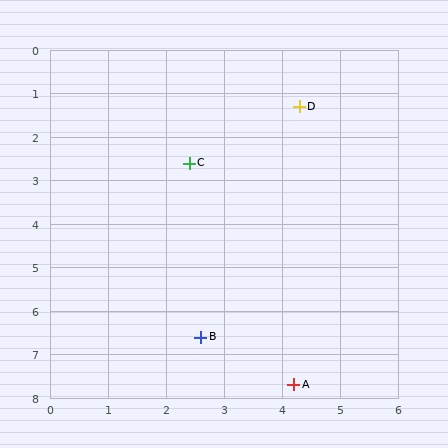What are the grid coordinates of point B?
Point B is at approximately (2.6, 6.6).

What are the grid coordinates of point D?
Point D is at approximately (4.3, 1.3).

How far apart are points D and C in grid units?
Points D and C are about 2.3 grid units apart.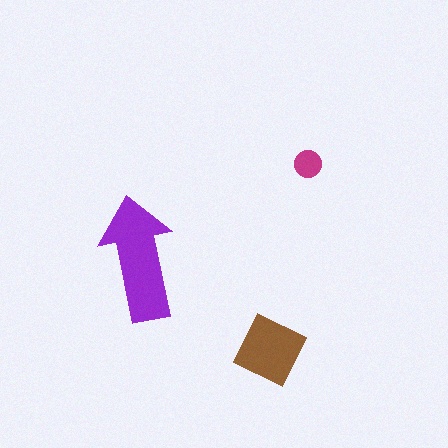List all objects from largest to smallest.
The purple arrow, the brown diamond, the magenta circle.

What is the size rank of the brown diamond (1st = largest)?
2nd.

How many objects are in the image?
There are 3 objects in the image.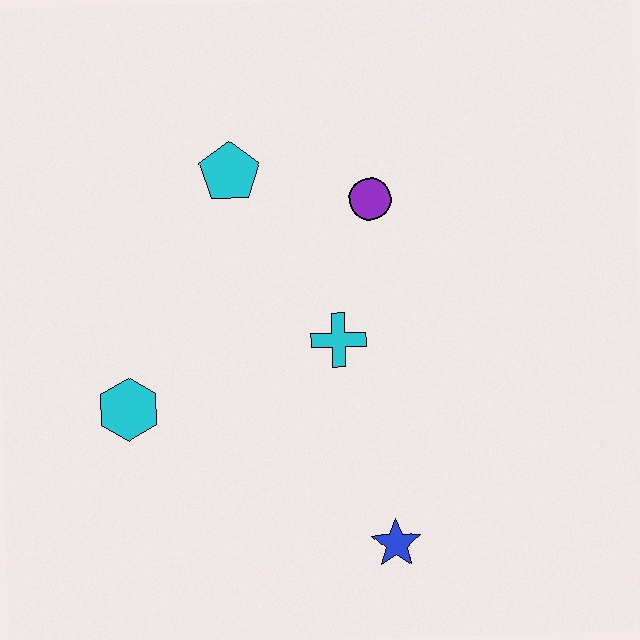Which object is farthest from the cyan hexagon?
The purple circle is farthest from the cyan hexagon.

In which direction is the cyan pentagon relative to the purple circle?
The cyan pentagon is to the left of the purple circle.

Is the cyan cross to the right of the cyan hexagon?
Yes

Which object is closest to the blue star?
The cyan cross is closest to the blue star.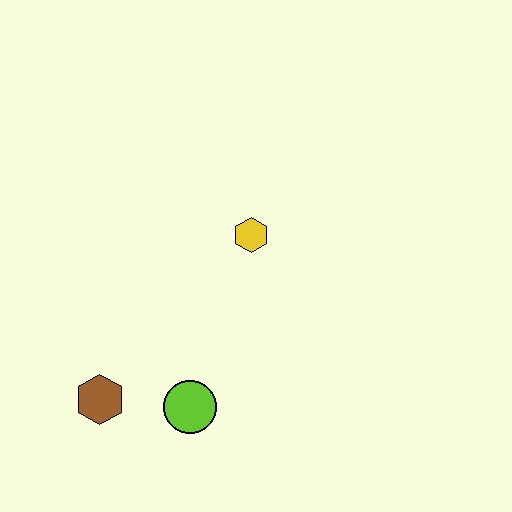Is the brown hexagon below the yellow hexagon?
Yes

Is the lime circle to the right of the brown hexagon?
Yes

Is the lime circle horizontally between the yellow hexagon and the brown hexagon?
Yes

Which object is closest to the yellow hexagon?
The lime circle is closest to the yellow hexagon.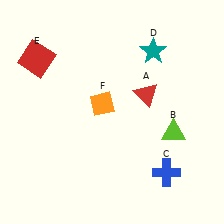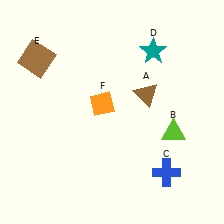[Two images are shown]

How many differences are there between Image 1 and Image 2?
There are 2 differences between the two images.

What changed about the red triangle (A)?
In Image 1, A is red. In Image 2, it changed to brown.